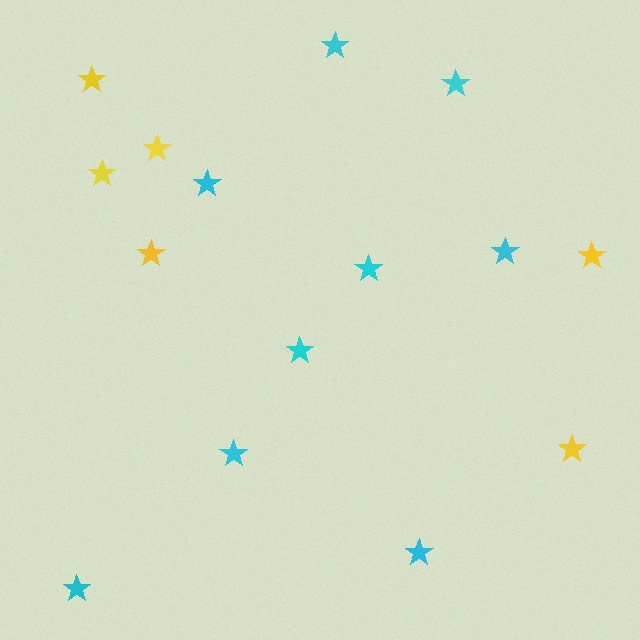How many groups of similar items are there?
There are 2 groups: one group of yellow stars (6) and one group of cyan stars (9).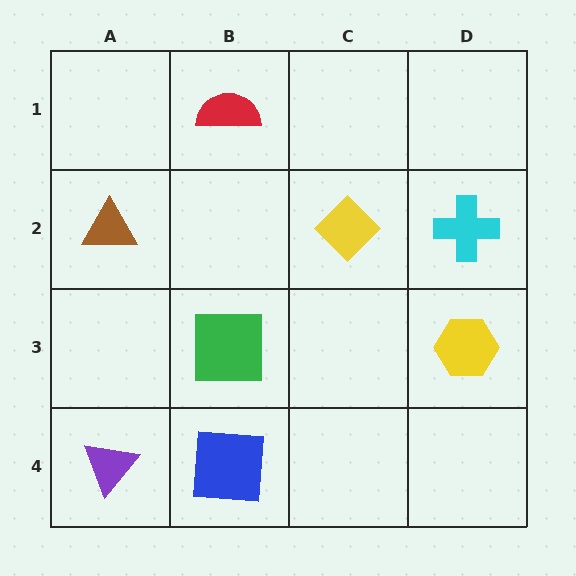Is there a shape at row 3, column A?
No, that cell is empty.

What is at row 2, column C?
A yellow diamond.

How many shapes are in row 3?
2 shapes.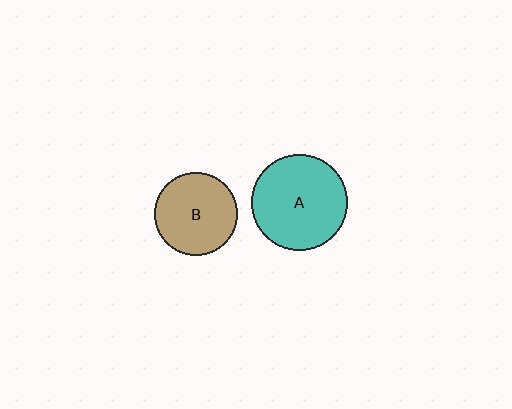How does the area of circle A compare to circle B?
Approximately 1.3 times.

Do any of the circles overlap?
No, none of the circles overlap.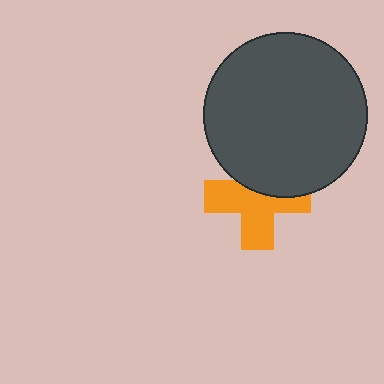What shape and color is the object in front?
The object in front is a dark gray circle.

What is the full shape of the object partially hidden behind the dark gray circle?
The partially hidden object is an orange cross.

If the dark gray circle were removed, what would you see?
You would see the complete orange cross.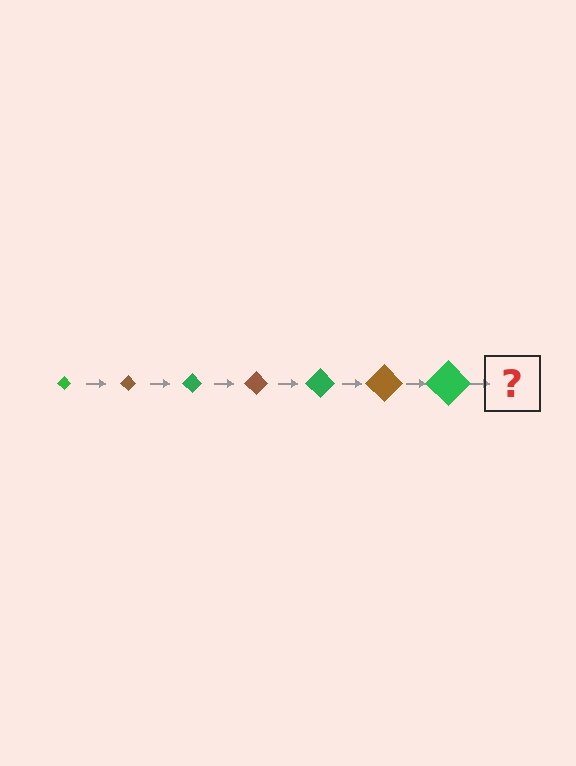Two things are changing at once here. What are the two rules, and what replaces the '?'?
The two rules are that the diamond grows larger each step and the color cycles through green and brown. The '?' should be a brown diamond, larger than the previous one.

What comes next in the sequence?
The next element should be a brown diamond, larger than the previous one.